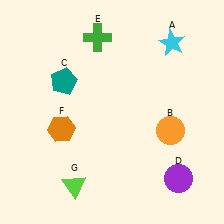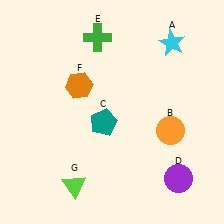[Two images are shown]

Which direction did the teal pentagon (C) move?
The teal pentagon (C) moved down.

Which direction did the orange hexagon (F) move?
The orange hexagon (F) moved up.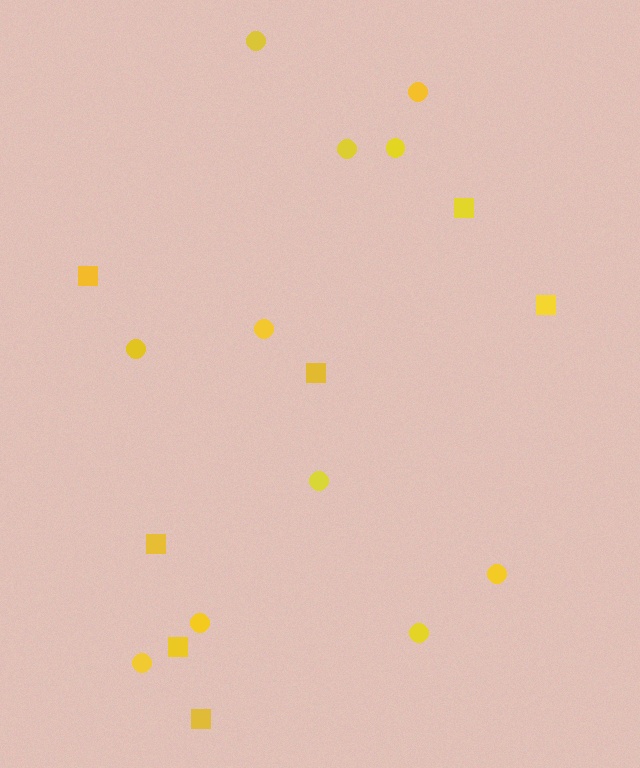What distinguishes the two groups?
There are 2 groups: one group of squares (7) and one group of circles (11).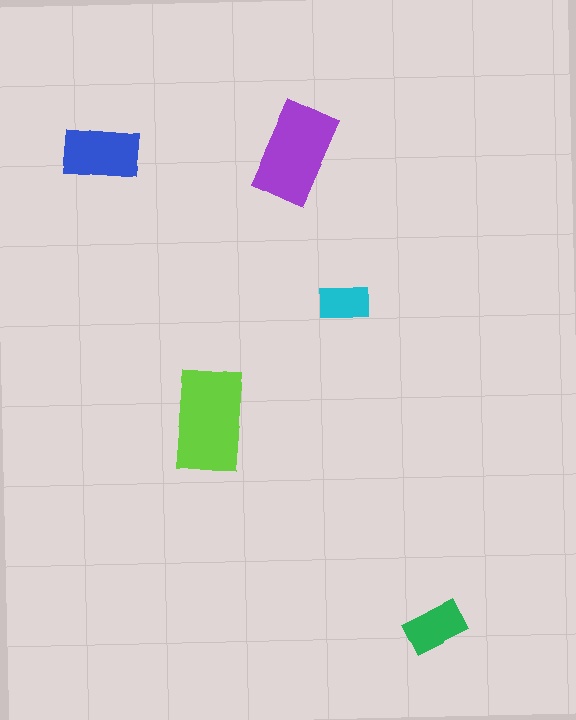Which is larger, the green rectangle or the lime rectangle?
The lime one.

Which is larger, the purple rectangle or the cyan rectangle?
The purple one.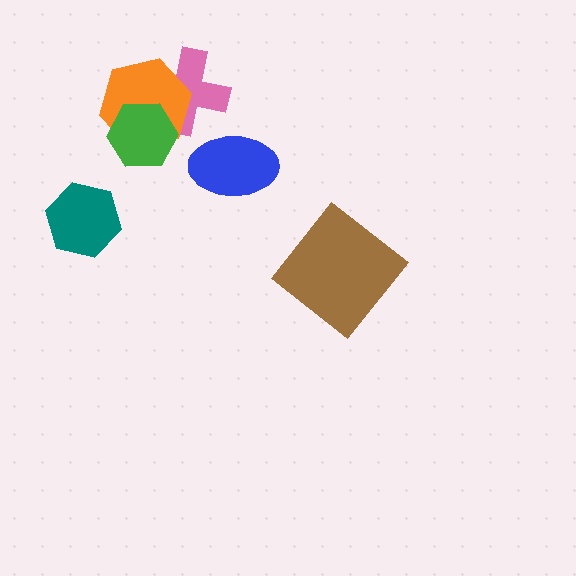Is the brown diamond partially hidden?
No, no other shape covers it.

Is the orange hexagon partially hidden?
Yes, it is partially covered by another shape.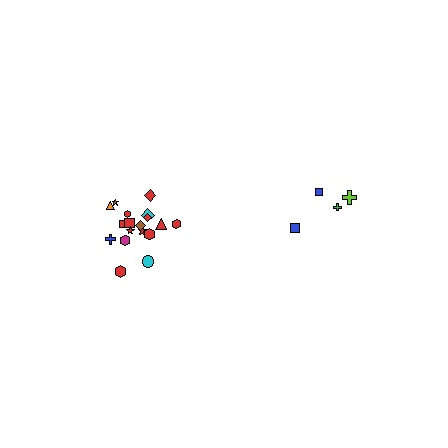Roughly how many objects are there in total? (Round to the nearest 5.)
Roughly 20 objects in total.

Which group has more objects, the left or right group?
The left group.